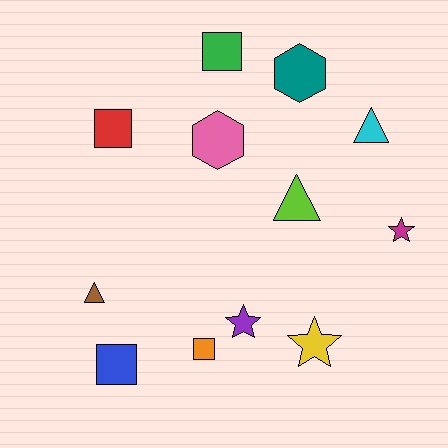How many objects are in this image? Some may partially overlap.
There are 12 objects.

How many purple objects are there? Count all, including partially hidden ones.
There is 1 purple object.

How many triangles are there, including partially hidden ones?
There are 3 triangles.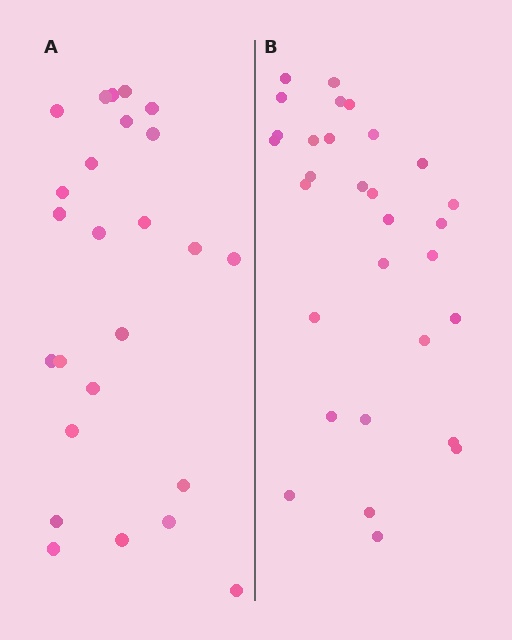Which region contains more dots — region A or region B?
Region B (the right region) has more dots.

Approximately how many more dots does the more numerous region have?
Region B has about 5 more dots than region A.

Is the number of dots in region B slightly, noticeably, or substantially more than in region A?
Region B has only slightly more — the two regions are fairly close. The ratio is roughly 1.2 to 1.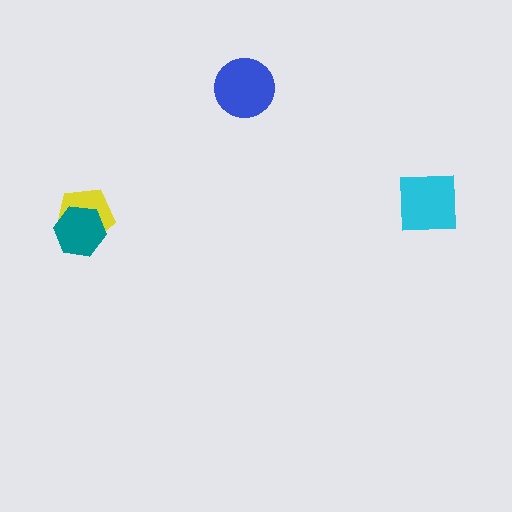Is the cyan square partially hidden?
No, no other shape covers it.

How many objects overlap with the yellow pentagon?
1 object overlaps with the yellow pentagon.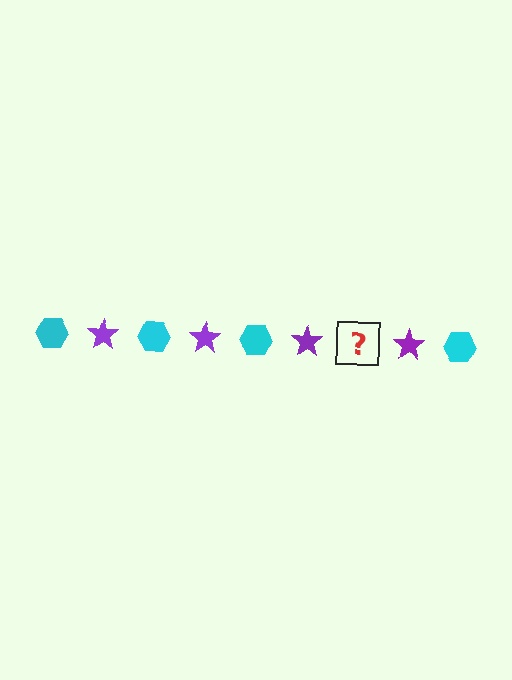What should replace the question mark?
The question mark should be replaced with a cyan hexagon.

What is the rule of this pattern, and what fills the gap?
The rule is that the pattern alternates between cyan hexagon and purple star. The gap should be filled with a cyan hexagon.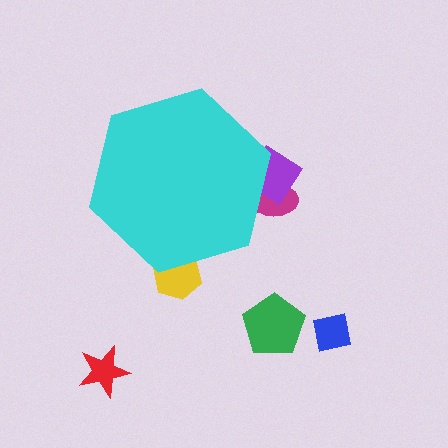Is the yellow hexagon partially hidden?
Yes, the yellow hexagon is partially hidden behind the cyan hexagon.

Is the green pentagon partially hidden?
No, the green pentagon is fully visible.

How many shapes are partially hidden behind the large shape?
3 shapes are partially hidden.